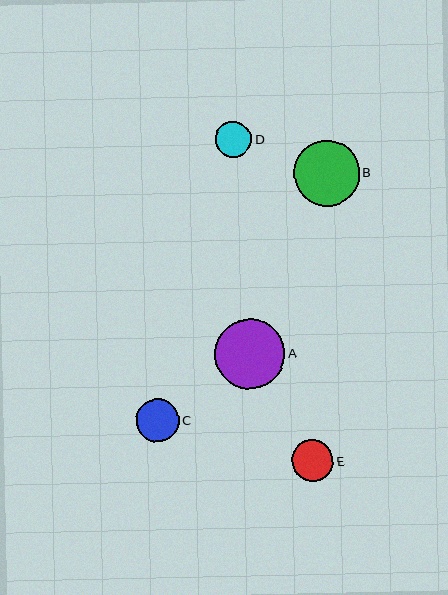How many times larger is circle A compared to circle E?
Circle A is approximately 1.7 times the size of circle E.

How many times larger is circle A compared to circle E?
Circle A is approximately 1.7 times the size of circle E.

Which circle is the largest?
Circle A is the largest with a size of approximately 70 pixels.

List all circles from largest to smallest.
From largest to smallest: A, B, C, E, D.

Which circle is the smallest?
Circle D is the smallest with a size of approximately 36 pixels.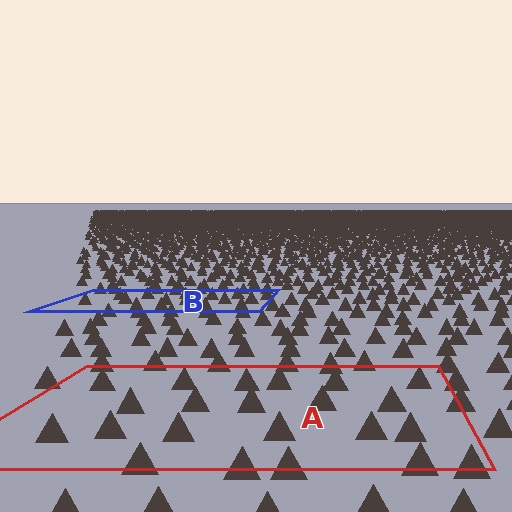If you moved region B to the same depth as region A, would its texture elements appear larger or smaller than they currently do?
They would appear larger. At a closer depth, the same texture elements are projected at a bigger on-screen size.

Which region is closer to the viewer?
Region A is closer. The texture elements there are larger and more spread out.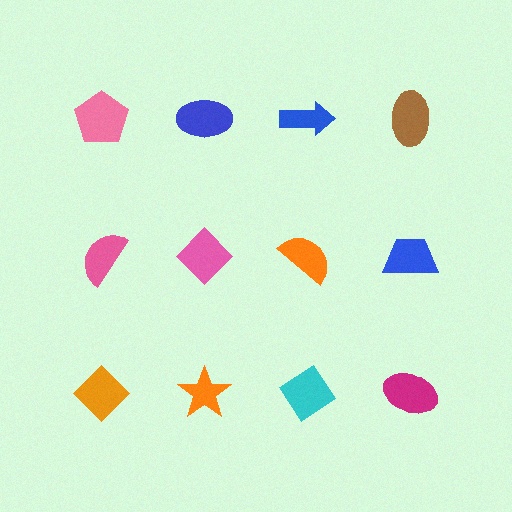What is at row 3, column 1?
An orange diamond.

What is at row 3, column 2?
An orange star.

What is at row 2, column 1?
A pink semicircle.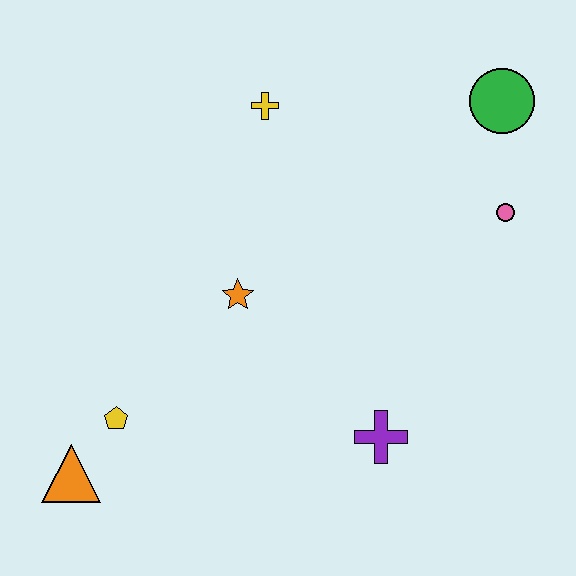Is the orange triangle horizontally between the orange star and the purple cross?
No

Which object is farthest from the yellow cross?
The orange triangle is farthest from the yellow cross.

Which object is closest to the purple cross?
The orange star is closest to the purple cross.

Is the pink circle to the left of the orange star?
No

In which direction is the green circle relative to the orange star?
The green circle is to the right of the orange star.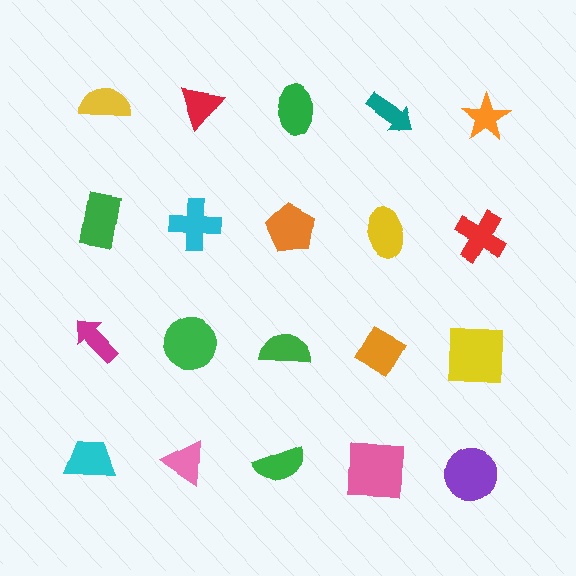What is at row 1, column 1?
A yellow semicircle.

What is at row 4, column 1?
A cyan trapezoid.